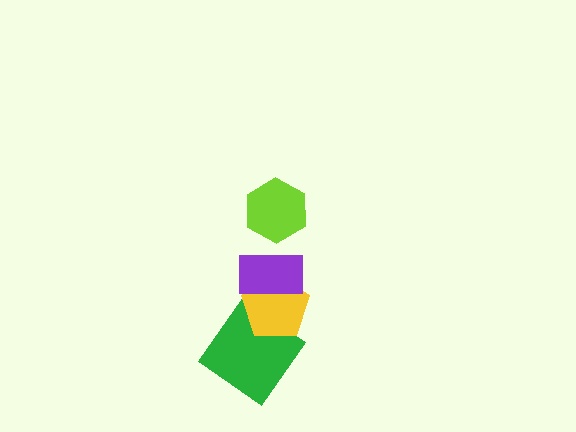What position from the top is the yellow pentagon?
The yellow pentagon is 3rd from the top.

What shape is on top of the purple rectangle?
The lime hexagon is on top of the purple rectangle.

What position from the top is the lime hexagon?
The lime hexagon is 1st from the top.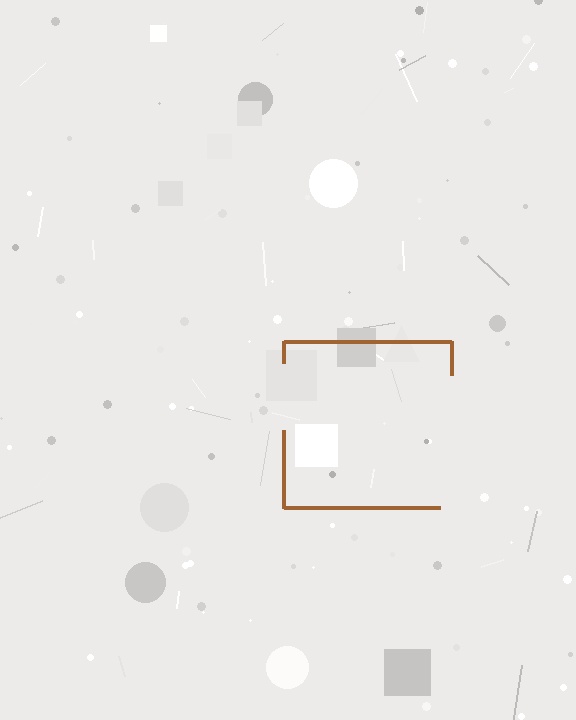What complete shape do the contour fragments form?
The contour fragments form a square.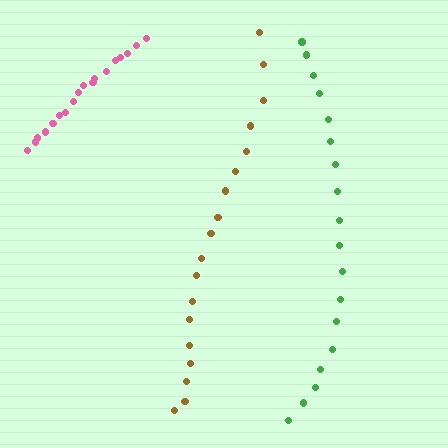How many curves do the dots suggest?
There are 3 distinct paths.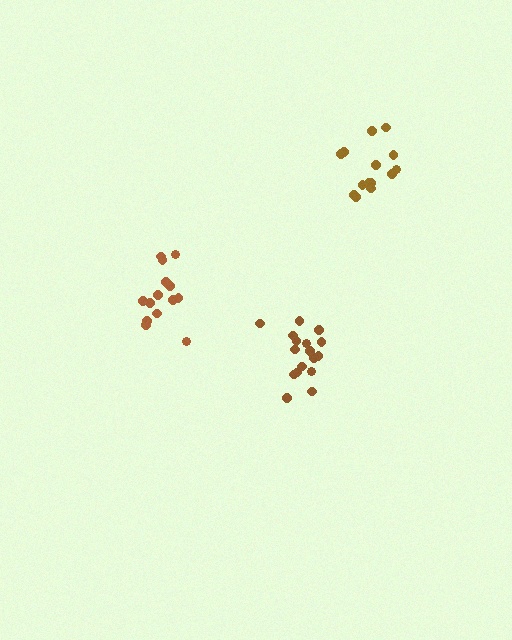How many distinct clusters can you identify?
There are 3 distinct clusters.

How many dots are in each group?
Group 1: 17 dots, Group 2: 14 dots, Group 3: 14 dots (45 total).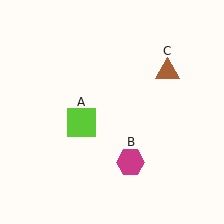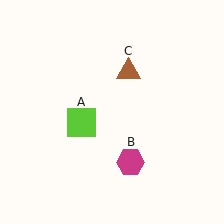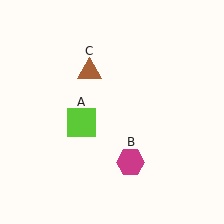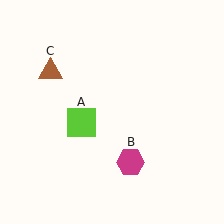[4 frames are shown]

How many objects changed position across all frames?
1 object changed position: brown triangle (object C).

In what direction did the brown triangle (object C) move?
The brown triangle (object C) moved left.